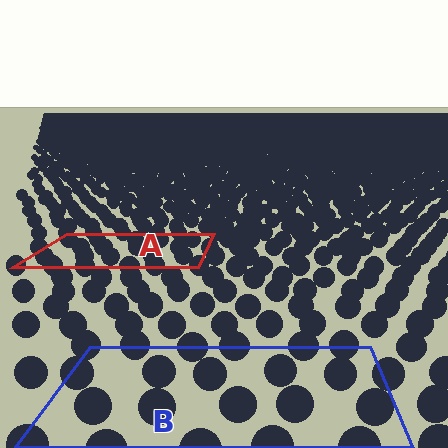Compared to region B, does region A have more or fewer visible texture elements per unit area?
Region A has more texture elements per unit area — they are packed more densely because it is farther away.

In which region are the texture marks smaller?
The texture marks are smaller in region A, because it is farther away.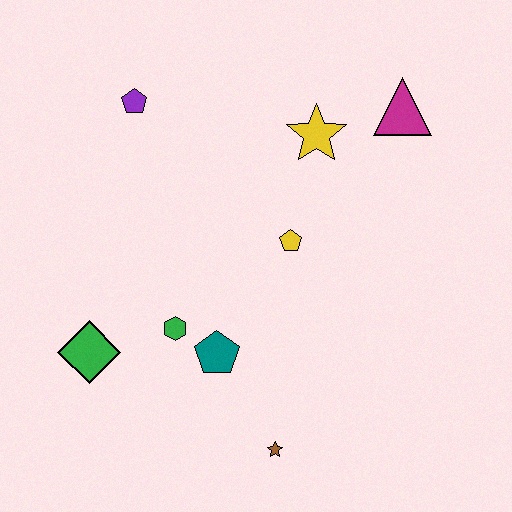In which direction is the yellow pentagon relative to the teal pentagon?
The yellow pentagon is above the teal pentagon.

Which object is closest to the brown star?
The teal pentagon is closest to the brown star.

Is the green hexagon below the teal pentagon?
No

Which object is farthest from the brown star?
The purple pentagon is farthest from the brown star.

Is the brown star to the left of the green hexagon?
No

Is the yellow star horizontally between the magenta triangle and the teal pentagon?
Yes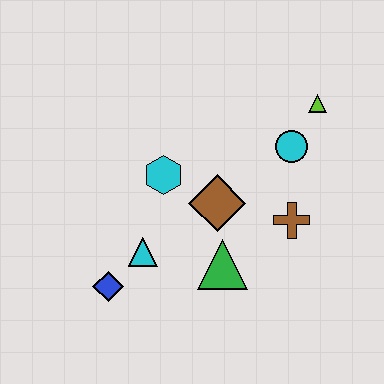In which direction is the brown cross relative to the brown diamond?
The brown cross is to the right of the brown diamond.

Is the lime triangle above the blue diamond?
Yes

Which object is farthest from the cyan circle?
The blue diamond is farthest from the cyan circle.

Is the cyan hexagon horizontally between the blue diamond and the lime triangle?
Yes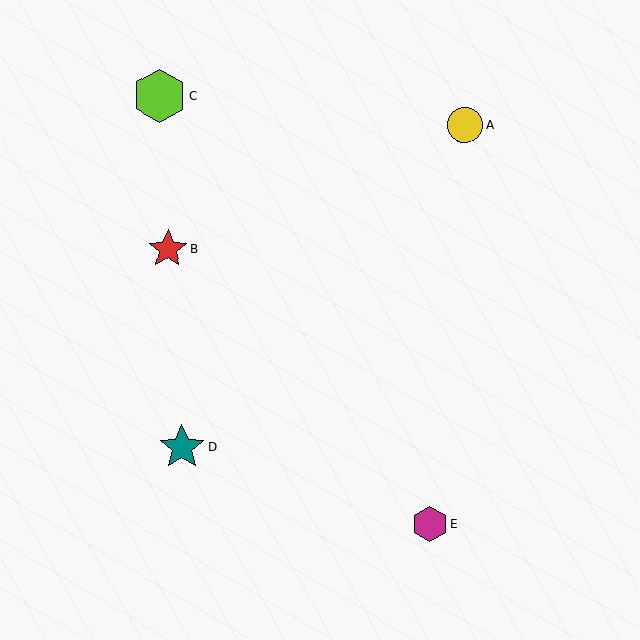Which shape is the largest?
The lime hexagon (labeled C) is the largest.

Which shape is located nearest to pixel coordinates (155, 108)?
The lime hexagon (labeled C) at (159, 95) is nearest to that location.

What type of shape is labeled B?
Shape B is a red star.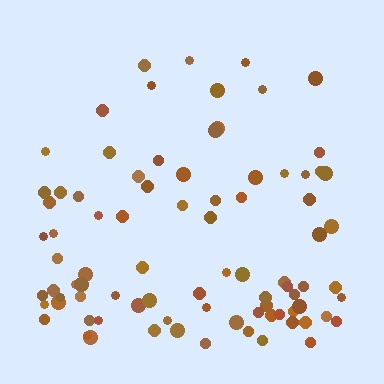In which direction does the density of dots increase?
From top to bottom, with the bottom side densest.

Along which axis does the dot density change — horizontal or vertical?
Vertical.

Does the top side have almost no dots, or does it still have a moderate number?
Still a moderate number, just noticeably fewer than the bottom.